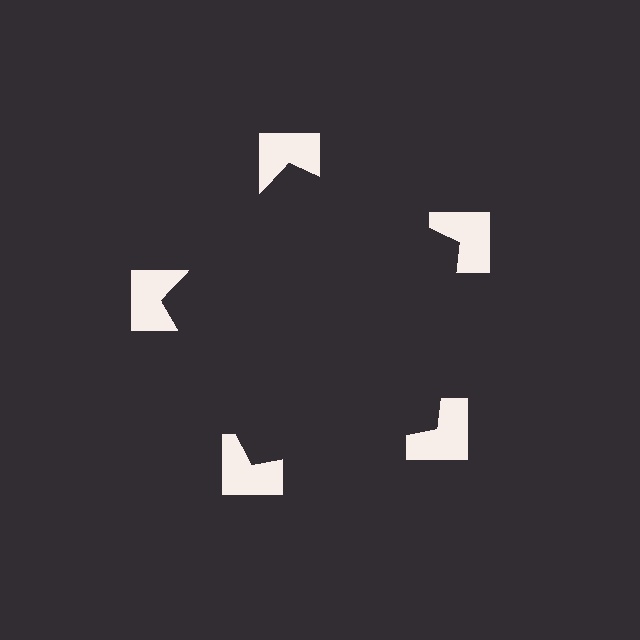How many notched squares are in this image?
There are 5 — one at each vertex of the illusory pentagon.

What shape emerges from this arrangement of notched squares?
An illusory pentagon — its edges are inferred from the aligned wedge cuts in the notched squares, not physically drawn.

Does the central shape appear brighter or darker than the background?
It typically appears slightly darker than the background, even though no actual brightness change is drawn.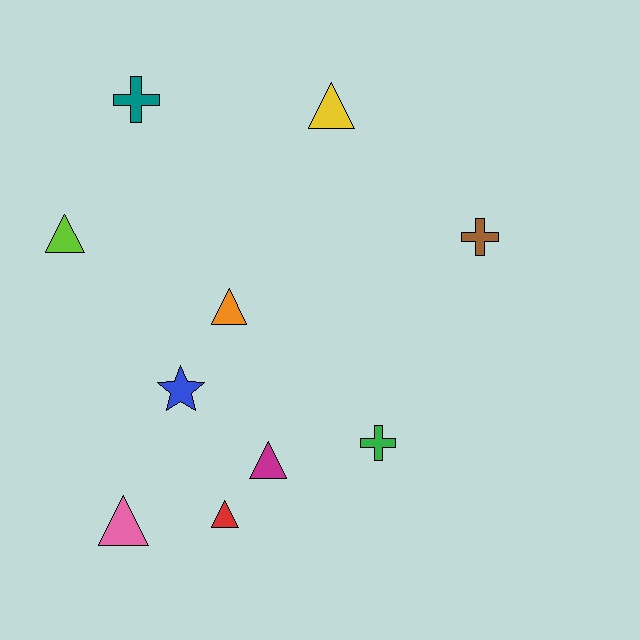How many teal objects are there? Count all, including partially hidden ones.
There is 1 teal object.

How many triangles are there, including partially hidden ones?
There are 6 triangles.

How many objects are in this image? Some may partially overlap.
There are 10 objects.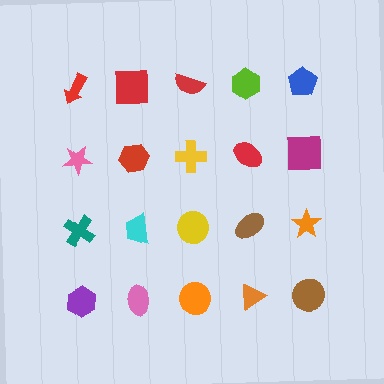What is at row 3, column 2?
A cyan trapezoid.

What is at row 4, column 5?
A brown circle.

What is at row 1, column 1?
A red arrow.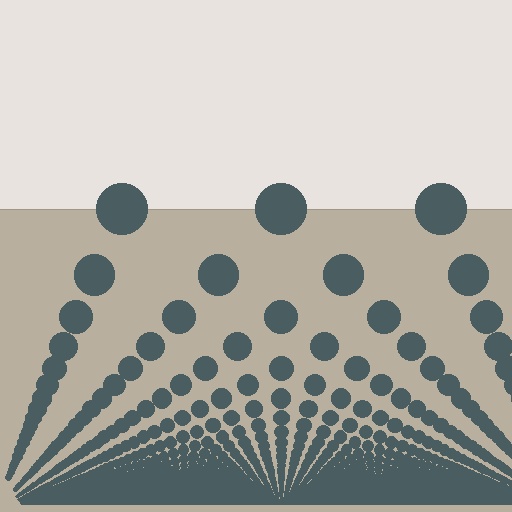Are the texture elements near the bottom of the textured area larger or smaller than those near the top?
Smaller. The gradient is inverted — elements near the bottom are smaller and denser.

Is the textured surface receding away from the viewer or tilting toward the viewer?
The surface appears to tilt toward the viewer. Texture elements get larger and sparser toward the top.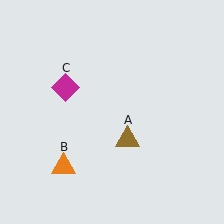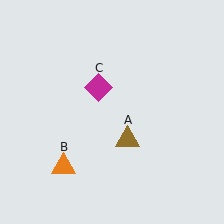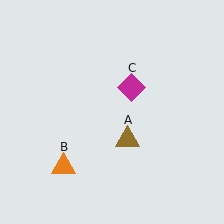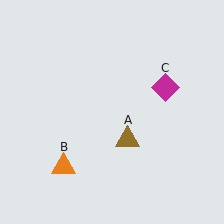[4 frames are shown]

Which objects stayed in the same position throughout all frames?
Brown triangle (object A) and orange triangle (object B) remained stationary.